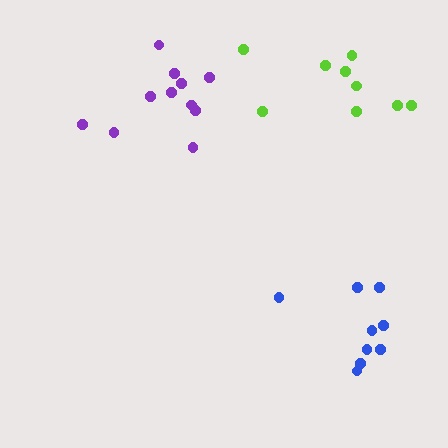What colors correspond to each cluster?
The clusters are colored: purple, blue, lime.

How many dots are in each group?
Group 1: 11 dots, Group 2: 9 dots, Group 3: 9 dots (29 total).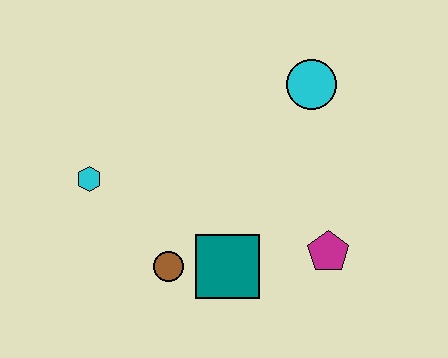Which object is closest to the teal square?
The brown circle is closest to the teal square.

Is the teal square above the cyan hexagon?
No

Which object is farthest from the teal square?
The cyan circle is farthest from the teal square.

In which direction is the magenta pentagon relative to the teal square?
The magenta pentagon is to the right of the teal square.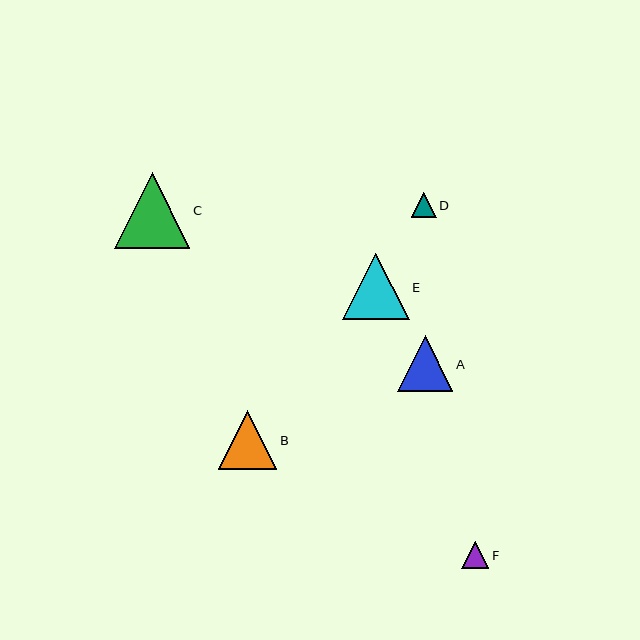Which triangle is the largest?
Triangle C is the largest with a size of approximately 76 pixels.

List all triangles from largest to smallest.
From largest to smallest: C, E, B, A, F, D.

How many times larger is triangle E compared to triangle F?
Triangle E is approximately 2.4 times the size of triangle F.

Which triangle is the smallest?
Triangle D is the smallest with a size of approximately 25 pixels.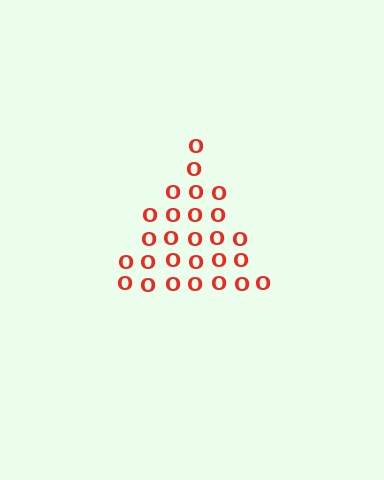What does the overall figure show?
The overall figure shows a triangle.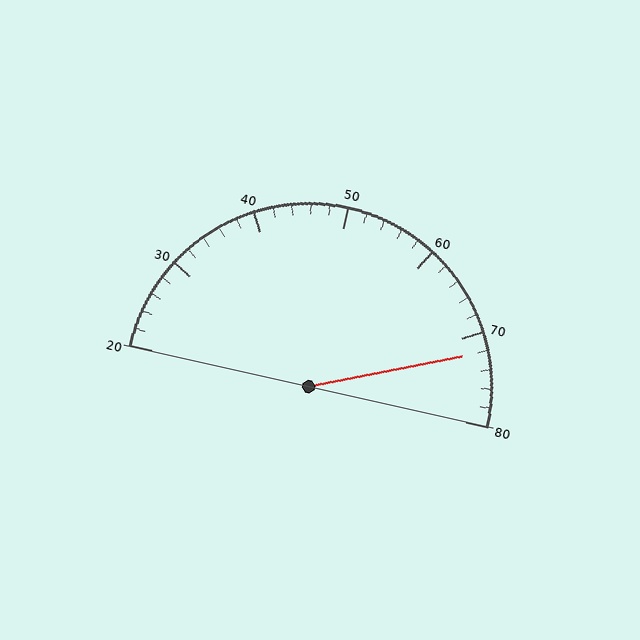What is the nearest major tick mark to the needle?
The nearest major tick mark is 70.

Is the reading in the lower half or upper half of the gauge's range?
The reading is in the upper half of the range (20 to 80).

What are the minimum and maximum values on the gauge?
The gauge ranges from 20 to 80.